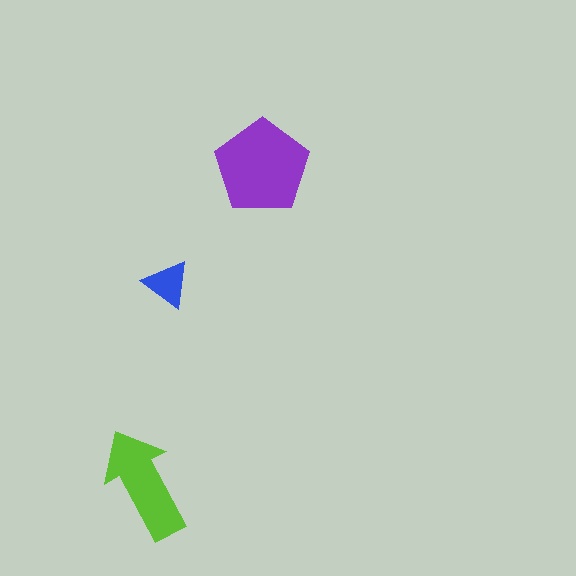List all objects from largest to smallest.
The purple pentagon, the lime arrow, the blue triangle.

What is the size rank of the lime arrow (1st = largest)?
2nd.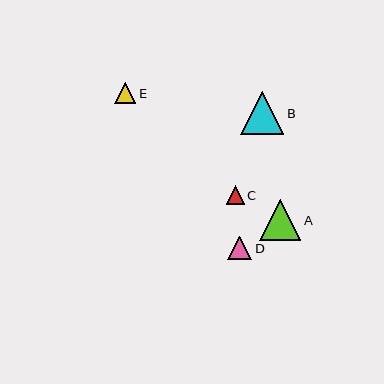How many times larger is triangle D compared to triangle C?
Triangle D is approximately 1.3 times the size of triangle C.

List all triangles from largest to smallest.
From largest to smallest: B, A, D, E, C.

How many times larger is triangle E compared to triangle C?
Triangle E is approximately 1.2 times the size of triangle C.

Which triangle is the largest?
Triangle B is the largest with a size of approximately 43 pixels.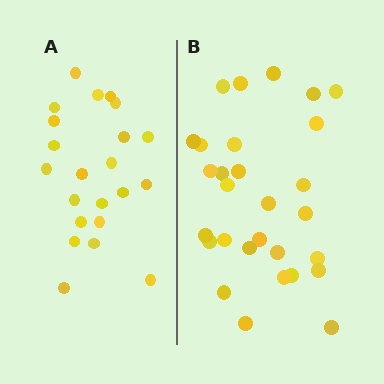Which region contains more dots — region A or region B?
Region B (the right region) has more dots.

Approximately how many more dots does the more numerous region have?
Region B has roughly 8 or so more dots than region A.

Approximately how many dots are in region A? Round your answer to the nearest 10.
About 20 dots. (The exact count is 22, which rounds to 20.)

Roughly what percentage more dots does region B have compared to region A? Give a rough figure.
About 30% more.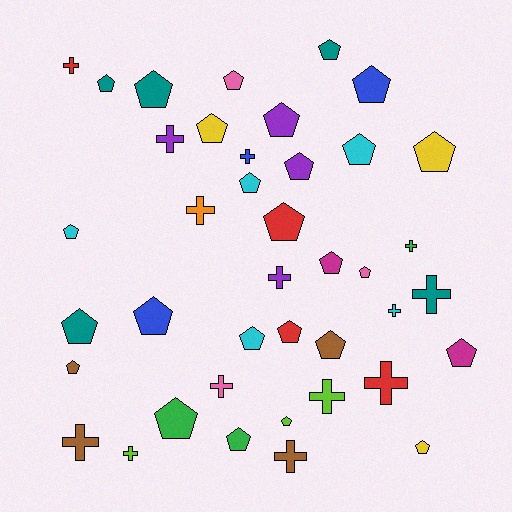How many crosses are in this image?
There are 14 crosses.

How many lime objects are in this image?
There are 3 lime objects.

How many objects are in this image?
There are 40 objects.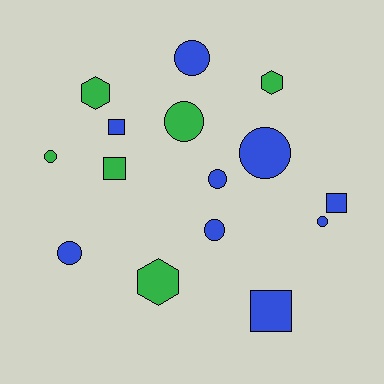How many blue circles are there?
There are 6 blue circles.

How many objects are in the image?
There are 15 objects.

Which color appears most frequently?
Blue, with 9 objects.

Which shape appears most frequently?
Circle, with 8 objects.